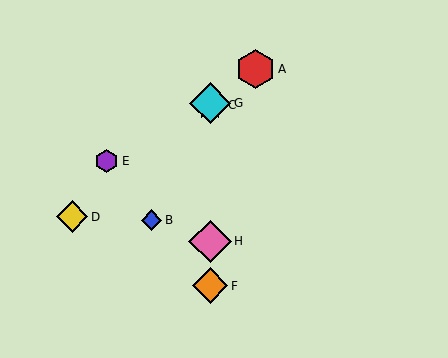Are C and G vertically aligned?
Yes, both are at x≈210.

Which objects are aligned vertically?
Objects C, F, G, H are aligned vertically.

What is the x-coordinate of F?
Object F is at x≈210.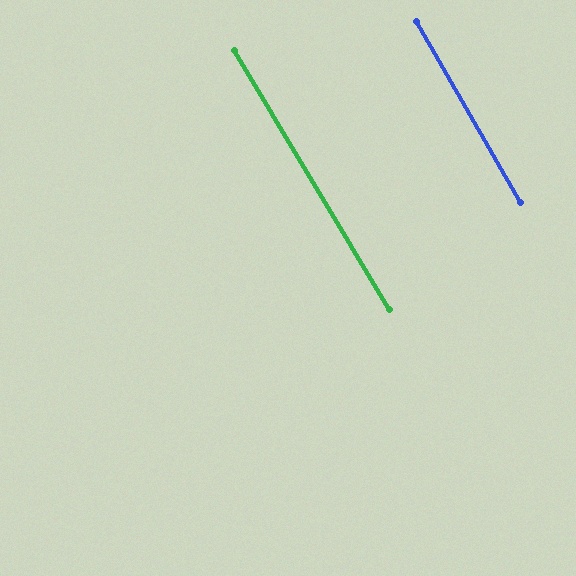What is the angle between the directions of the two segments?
Approximately 1 degree.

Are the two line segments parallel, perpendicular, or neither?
Parallel — their directions differ by only 1.0°.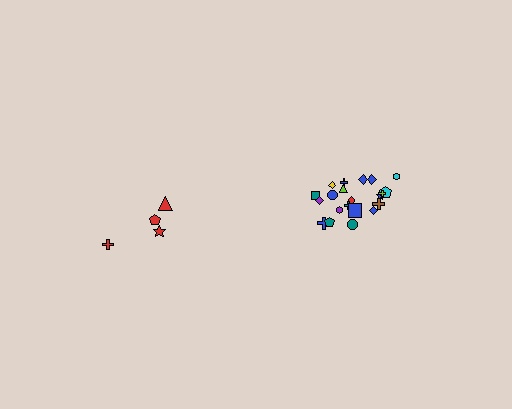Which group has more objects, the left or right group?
The right group.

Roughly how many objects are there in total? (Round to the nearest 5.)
Roughly 25 objects in total.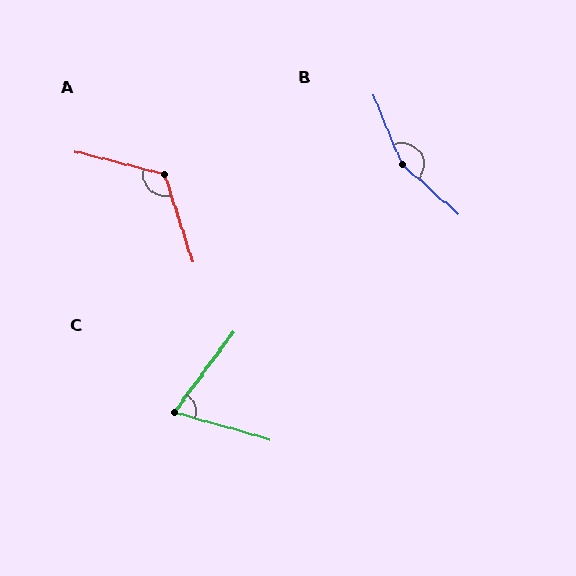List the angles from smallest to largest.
C (70°), A (122°), B (154°).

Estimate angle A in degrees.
Approximately 122 degrees.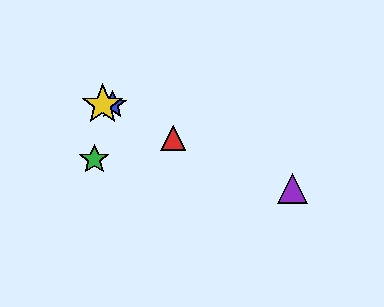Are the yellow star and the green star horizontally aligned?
No, the yellow star is at y≈105 and the green star is at y≈159.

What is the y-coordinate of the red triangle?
The red triangle is at y≈138.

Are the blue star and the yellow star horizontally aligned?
Yes, both are at y≈105.